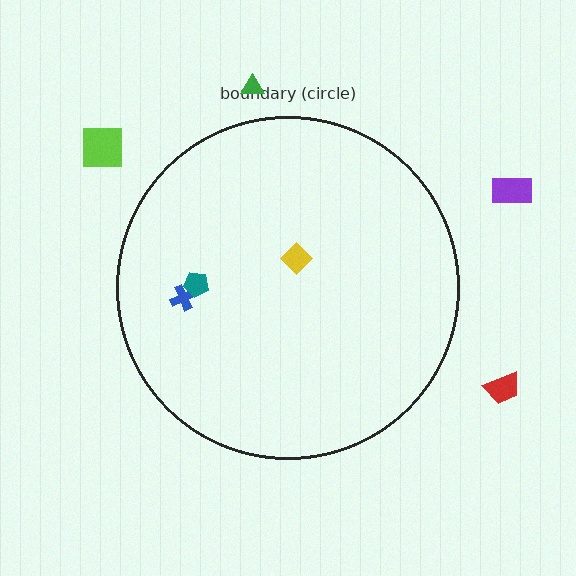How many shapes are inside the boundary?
3 inside, 4 outside.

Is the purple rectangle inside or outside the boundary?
Outside.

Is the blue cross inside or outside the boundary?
Inside.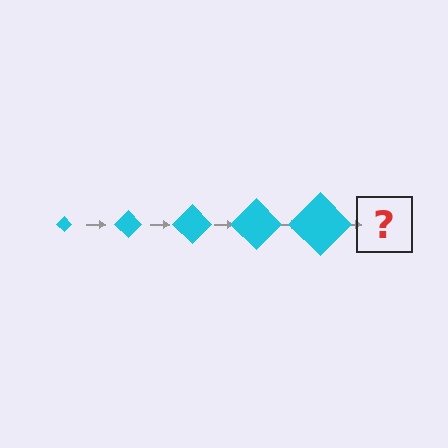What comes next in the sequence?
The next element should be a cyan diamond, larger than the previous one.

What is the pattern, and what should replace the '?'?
The pattern is that the diamond gets progressively larger each step. The '?' should be a cyan diamond, larger than the previous one.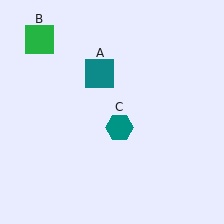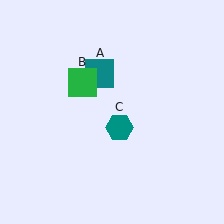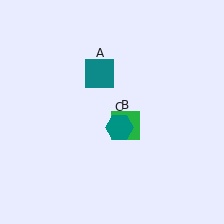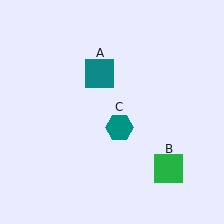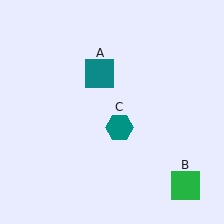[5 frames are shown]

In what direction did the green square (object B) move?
The green square (object B) moved down and to the right.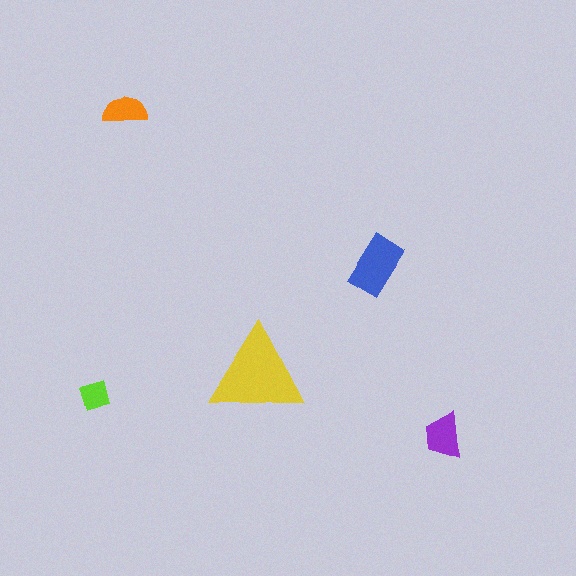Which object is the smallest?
The lime diamond.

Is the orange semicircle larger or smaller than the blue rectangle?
Smaller.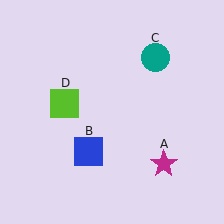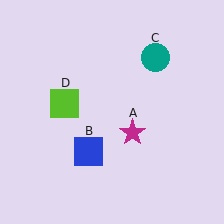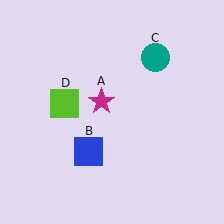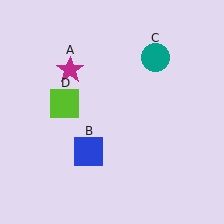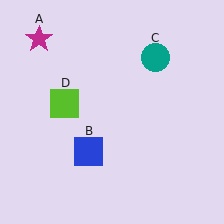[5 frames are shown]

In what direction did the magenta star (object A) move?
The magenta star (object A) moved up and to the left.